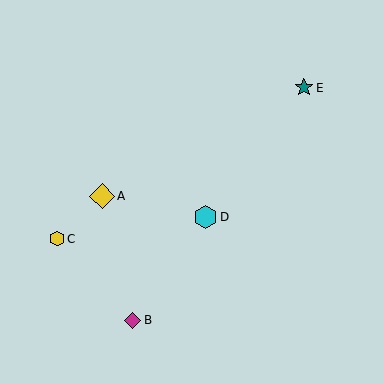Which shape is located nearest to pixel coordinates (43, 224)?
The yellow hexagon (labeled C) at (57, 239) is nearest to that location.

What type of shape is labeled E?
Shape E is a teal star.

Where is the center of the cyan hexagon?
The center of the cyan hexagon is at (206, 217).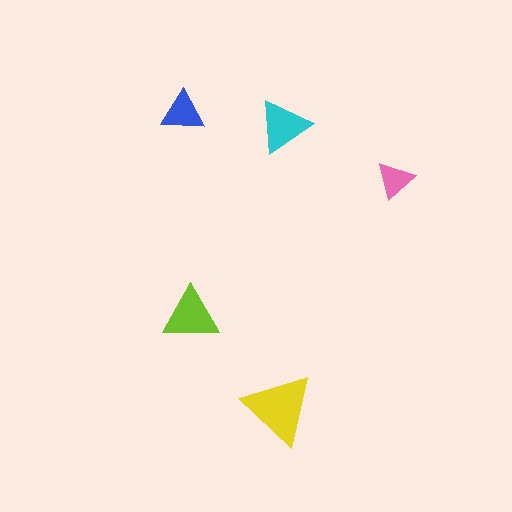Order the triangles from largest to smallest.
the yellow one, the lime one, the cyan one, the blue one, the pink one.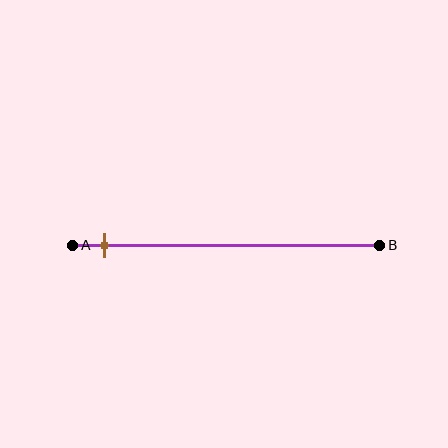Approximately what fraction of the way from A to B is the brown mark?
The brown mark is approximately 10% of the way from A to B.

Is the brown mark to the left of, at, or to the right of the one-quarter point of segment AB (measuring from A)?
The brown mark is to the left of the one-quarter point of segment AB.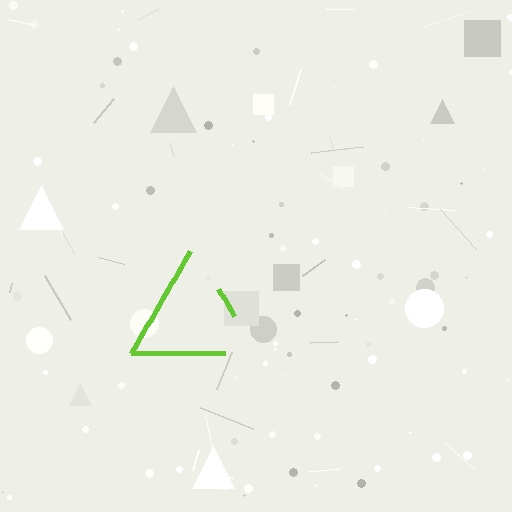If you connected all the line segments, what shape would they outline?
They would outline a triangle.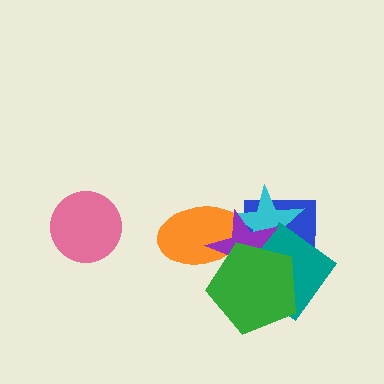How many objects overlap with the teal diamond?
4 objects overlap with the teal diamond.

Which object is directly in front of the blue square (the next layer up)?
The cyan star is directly in front of the blue square.